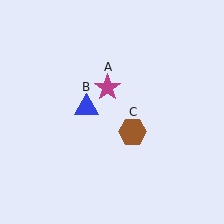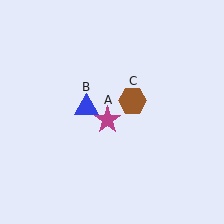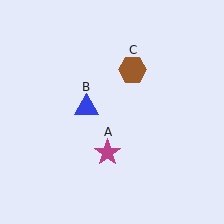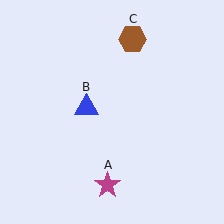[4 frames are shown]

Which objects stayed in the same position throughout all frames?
Blue triangle (object B) remained stationary.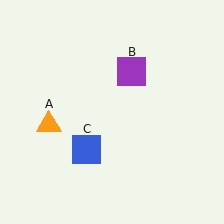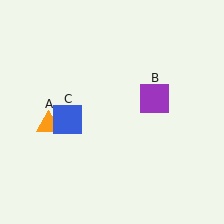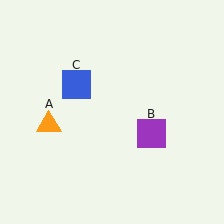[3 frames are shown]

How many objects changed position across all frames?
2 objects changed position: purple square (object B), blue square (object C).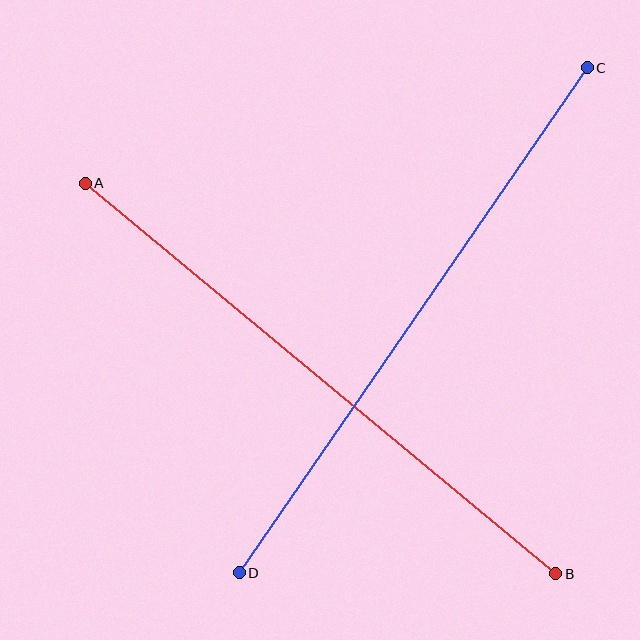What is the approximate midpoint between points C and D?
The midpoint is at approximately (413, 320) pixels.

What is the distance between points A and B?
The distance is approximately 612 pixels.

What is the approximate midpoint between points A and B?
The midpoint is at approximately (320, 378) pixels.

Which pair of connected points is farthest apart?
Points C and D are farthest apart.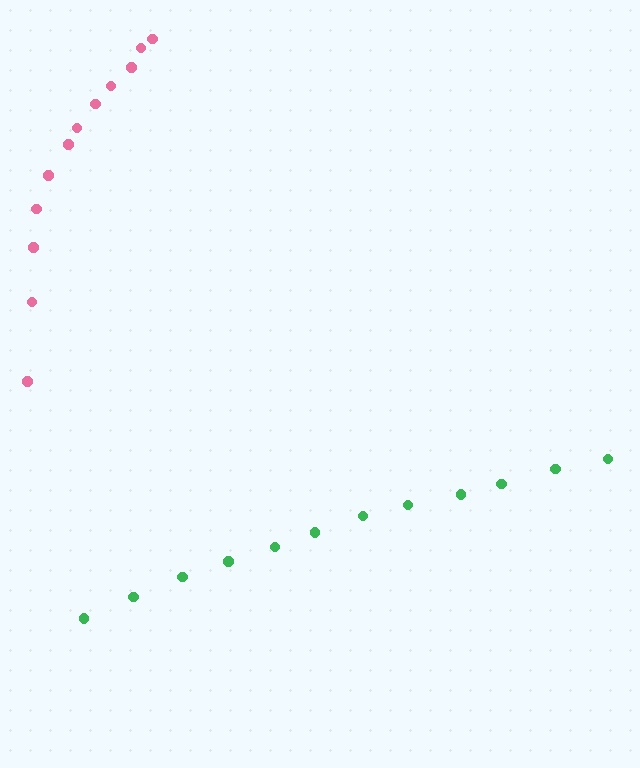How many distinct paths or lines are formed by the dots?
There are 2 distinct paths.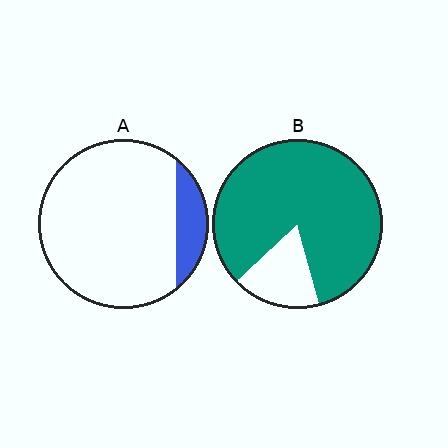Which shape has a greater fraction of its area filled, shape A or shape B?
Shape B.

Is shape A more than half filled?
No.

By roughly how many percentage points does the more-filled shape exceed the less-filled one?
By roughly 70 percentage points (B over A).